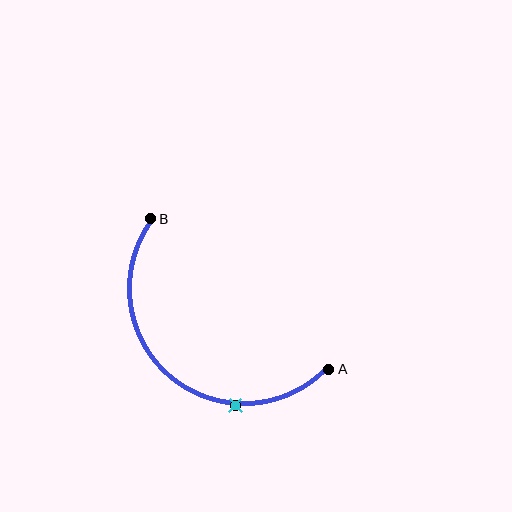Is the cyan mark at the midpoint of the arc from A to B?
No. The cyan mark lies on the arc but is closer to endpoint A. The arc midpoint would be at the point on the curve equidistant along the arc from both A and B.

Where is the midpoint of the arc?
The arc midpoint is the point on the curve farthest from the straight line joining A and B. It sits below and to the left of that line.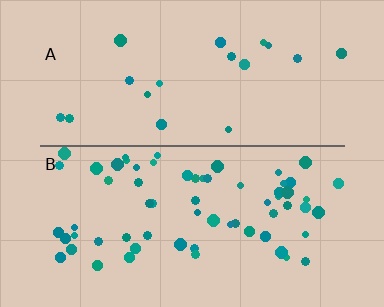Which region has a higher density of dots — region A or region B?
B (the bottom).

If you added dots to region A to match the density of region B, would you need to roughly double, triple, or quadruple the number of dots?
Approximately triple.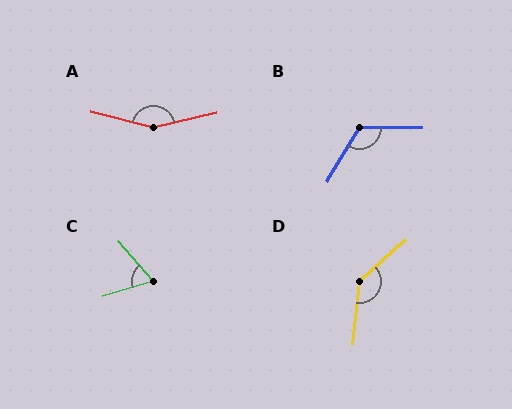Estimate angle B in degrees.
Approximately 121 degrees.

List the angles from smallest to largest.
C (65°), B (121°), D (139°), A (153°).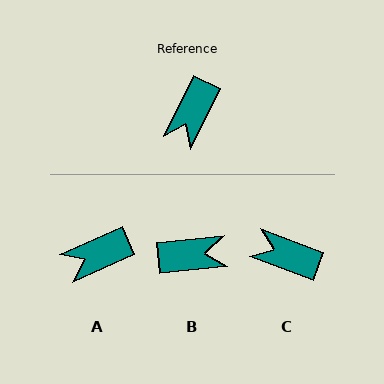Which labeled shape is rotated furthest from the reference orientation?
B, about 122 degrees away.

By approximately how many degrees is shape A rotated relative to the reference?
Approximately 40 degrees clockwise.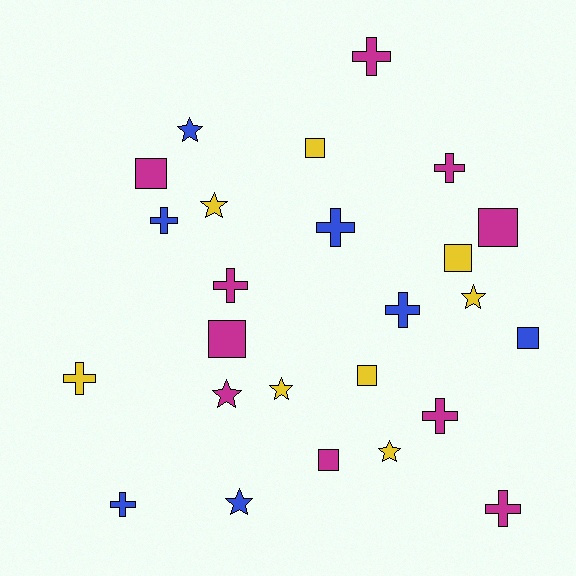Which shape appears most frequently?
Cross, with 10 objects.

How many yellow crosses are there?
There is 1 yellow cross.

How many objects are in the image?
There are 25 objects.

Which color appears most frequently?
Magenta, with 10 objects.